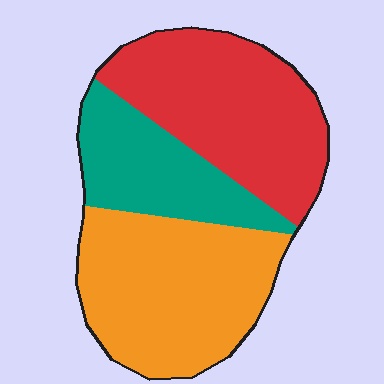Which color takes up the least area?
Teal, at roughly 25%.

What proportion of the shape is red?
Red takes up between a third and a half of the shape.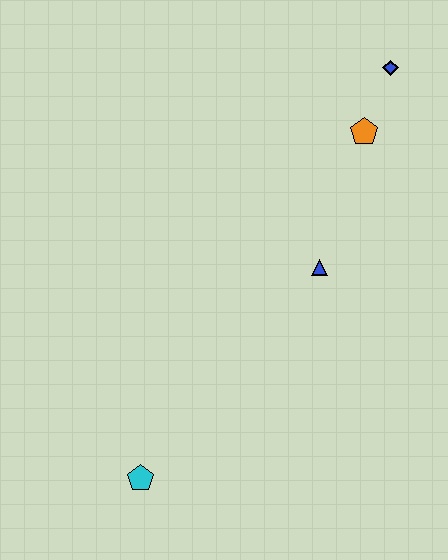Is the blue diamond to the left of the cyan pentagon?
No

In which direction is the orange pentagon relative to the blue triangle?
The orange pentagon is above the blue triangle.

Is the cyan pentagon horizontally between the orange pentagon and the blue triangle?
No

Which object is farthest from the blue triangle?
The cyan pentagon is farthest from the blue triangle.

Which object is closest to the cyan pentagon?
The blue triangle is closest to the cyan pentagon.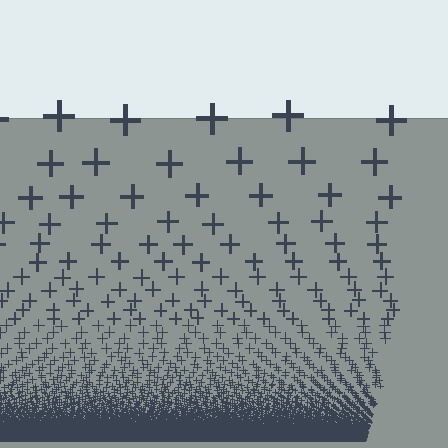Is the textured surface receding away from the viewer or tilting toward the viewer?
The surface appears to tilt toward the viewer. Texture elements get larger and sparser toward the top.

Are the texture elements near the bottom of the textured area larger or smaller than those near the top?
Smaller. The gradient is inverted — elements near the bottom are smaller and denser.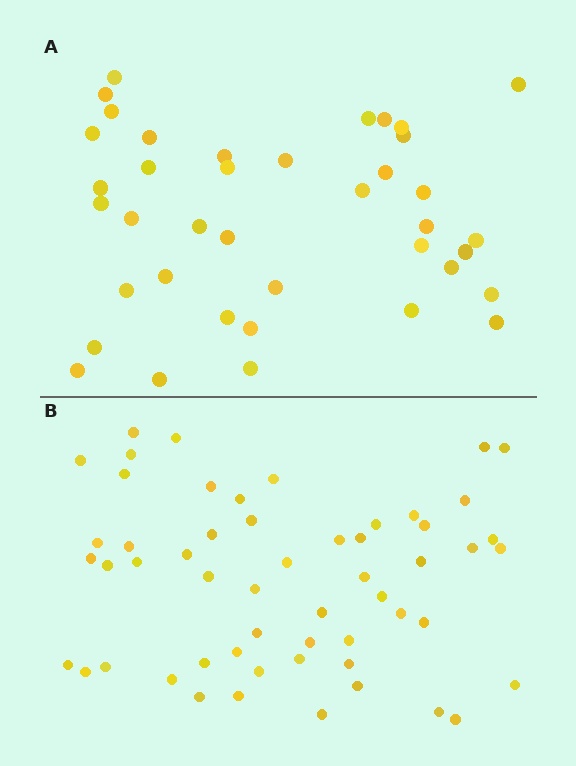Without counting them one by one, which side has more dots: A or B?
Region B (the bottom region) has more dots.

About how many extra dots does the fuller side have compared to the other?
Region B has approximately 15 more dots than region A.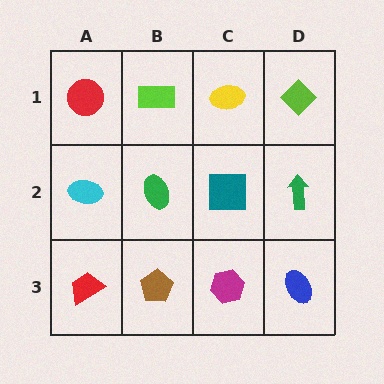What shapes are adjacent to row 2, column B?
A lime rectangle (row 1, column B), a brown pentagon (row 3, column B), a cyan ellipse (row 2, column A), a teal square (row 2, column C).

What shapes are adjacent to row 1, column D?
A green arrow (row 2, column D), a yellow ellipse (row 1, column C).